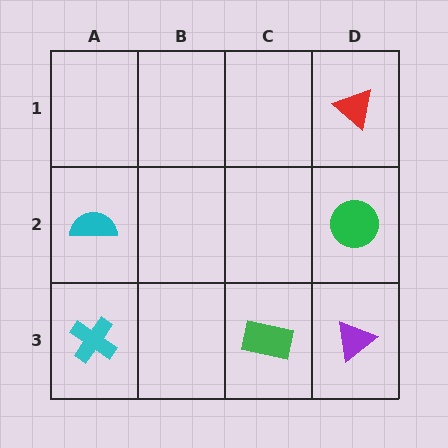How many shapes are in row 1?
1 shape.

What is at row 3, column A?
A cyan cross.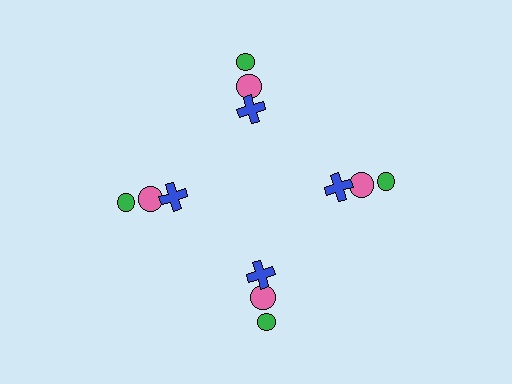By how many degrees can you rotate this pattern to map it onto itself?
The pattern maps onto itself every 90 degrees of rotation.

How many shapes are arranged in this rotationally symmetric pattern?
There are 12 shapes, arranged in 4 groups of 3.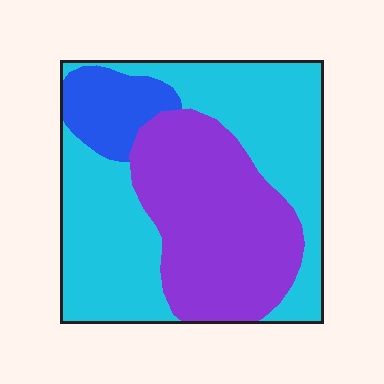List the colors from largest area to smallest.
From largest to smallest: cyan, purple, blue.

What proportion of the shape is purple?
Purple takes up between a third and a half of the shape.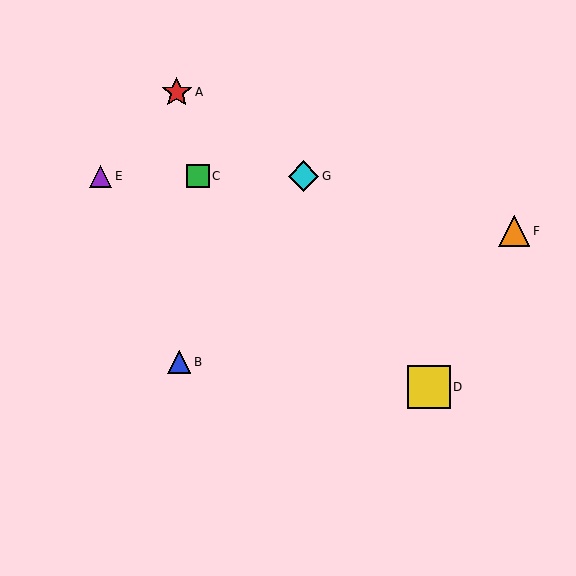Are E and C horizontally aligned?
Yes, both are at y≈176.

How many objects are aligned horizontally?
3 objects (C, E, G) are aligned horizontally.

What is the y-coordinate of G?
Object G is at y≈176.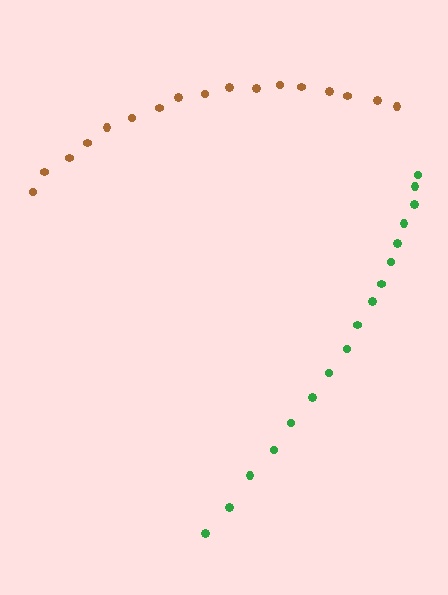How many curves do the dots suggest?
There are 2 distinct paths.